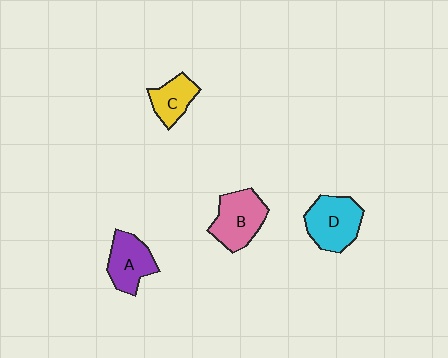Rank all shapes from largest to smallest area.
From largest to smallest: D (cyan), B (pink), A (purple), C (yellow).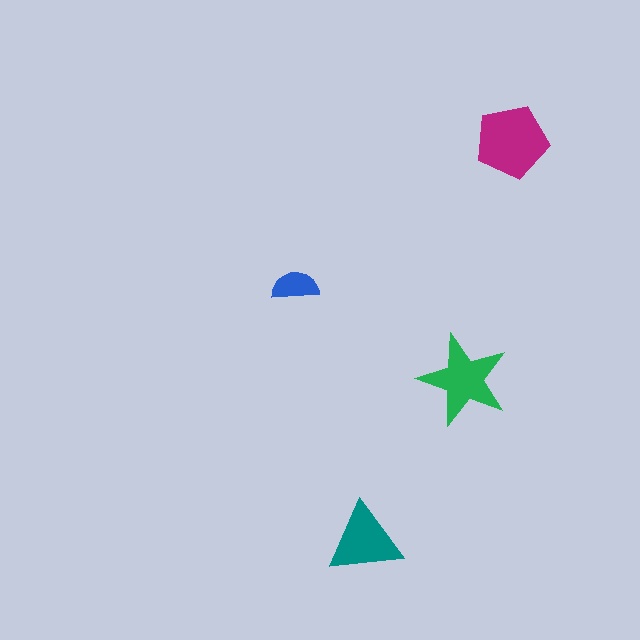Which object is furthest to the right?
The magenta pentagon is rightmost.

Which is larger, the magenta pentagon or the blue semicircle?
The magenta pentagon.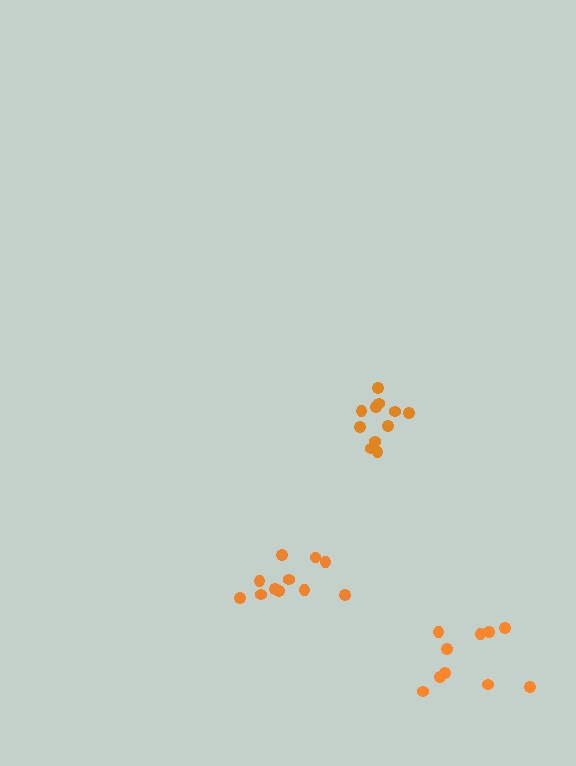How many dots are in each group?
Group 1: 11 dots, Group 2: 10 dots, Group 3: 11 dots (32 total).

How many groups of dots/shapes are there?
There are 3 groups.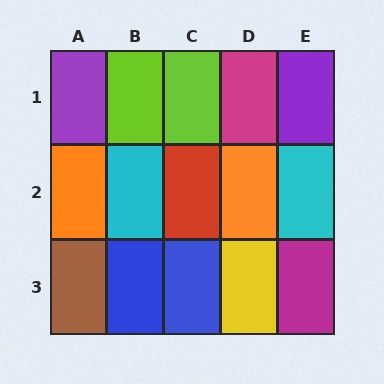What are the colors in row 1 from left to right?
Purple, lime, lime, magenta, purple.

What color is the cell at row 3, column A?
Brown.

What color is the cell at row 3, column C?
Blue.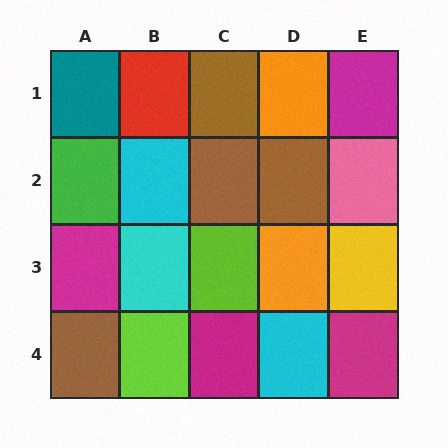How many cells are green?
1 cell is green.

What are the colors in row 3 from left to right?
Magenta, cyan, lime, orange, yellow.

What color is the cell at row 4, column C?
Magenta.